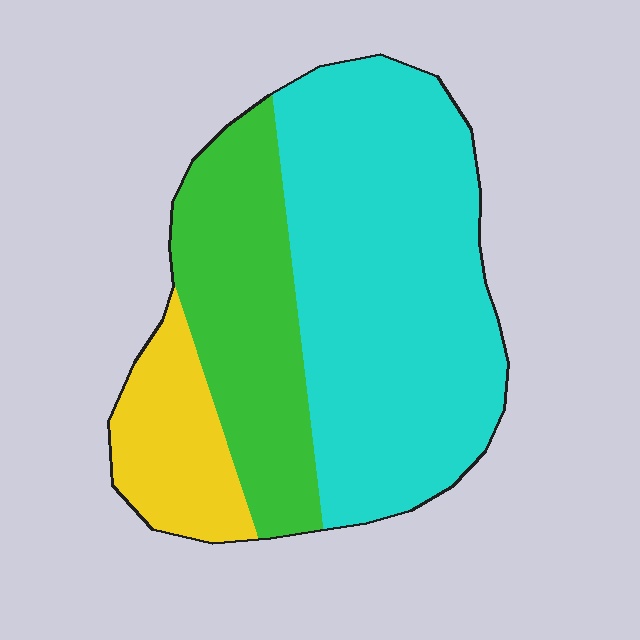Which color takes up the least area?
Yellow, at roughly 15%.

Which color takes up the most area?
Cyan, at roughly 55%.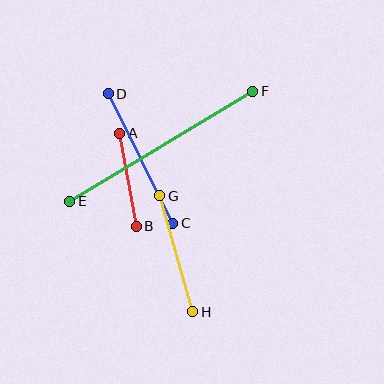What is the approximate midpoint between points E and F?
The midpoint is at approximately (161, 146) pixels.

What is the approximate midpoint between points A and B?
The midpoint is at approximately (128, 180) pixels.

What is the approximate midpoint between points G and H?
The midpoint is at approximately (176, 254) pixels.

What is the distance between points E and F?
The distance is approximately 214 pixels.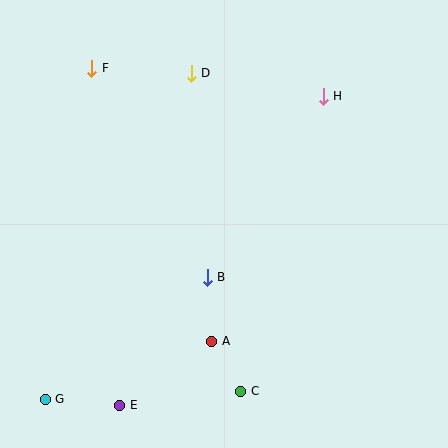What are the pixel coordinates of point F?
Point F is at (92, 68).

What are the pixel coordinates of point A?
Point A is at (212, 341).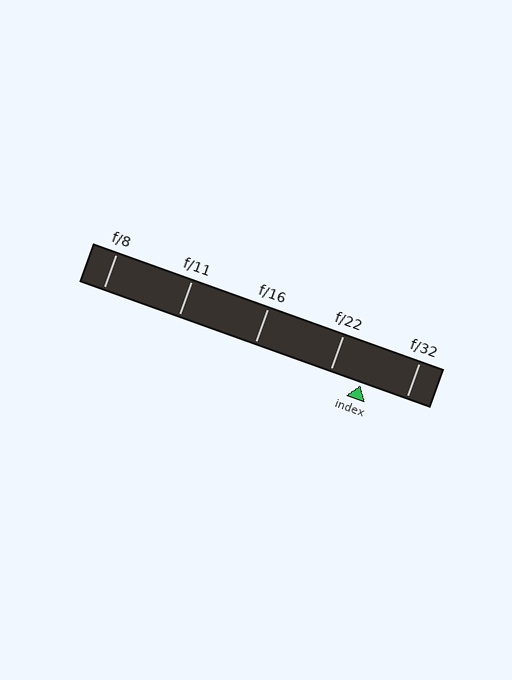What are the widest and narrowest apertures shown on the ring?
The widest aperture shown is f/8 and the narrowest is f/32.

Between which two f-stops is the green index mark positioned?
The index mark is between f/22 and f/32.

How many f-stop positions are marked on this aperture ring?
There are 5 f-stop positions marked.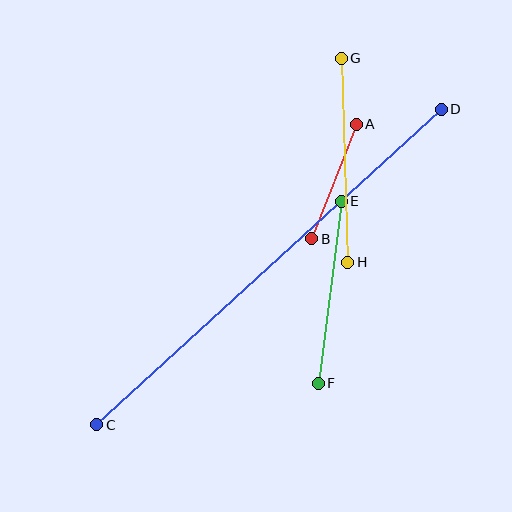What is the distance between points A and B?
The distance is approximately 123 pixels.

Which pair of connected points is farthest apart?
Points C and D are farthest apart.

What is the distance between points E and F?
The distance is approximately 183 pixels.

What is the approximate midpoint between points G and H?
The midpoint is at approximately (344, 160) pixels.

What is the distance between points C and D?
The distance is approximately 467 pixels.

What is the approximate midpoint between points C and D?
The midpoint is at approximately (269, 267) pixels.